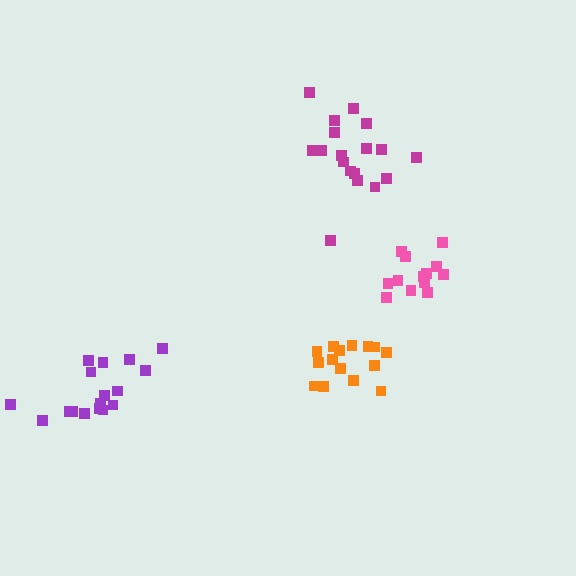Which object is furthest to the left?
The purple cluster is leftmost.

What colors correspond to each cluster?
The clusters are colored: pink, orange, magenta, purple.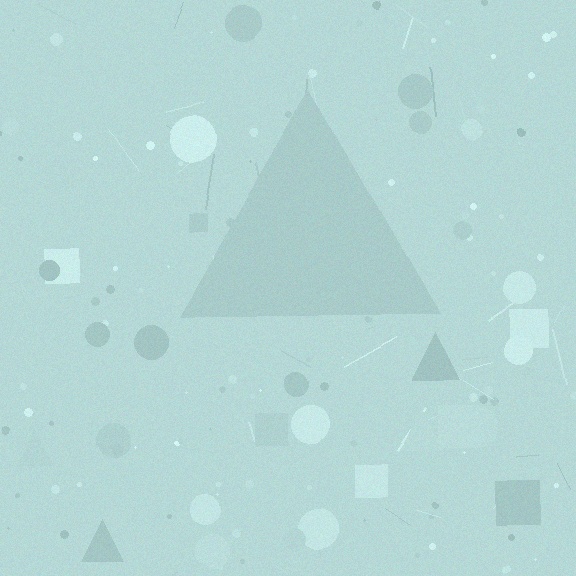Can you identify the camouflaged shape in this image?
The camouflaged shape is a triangle.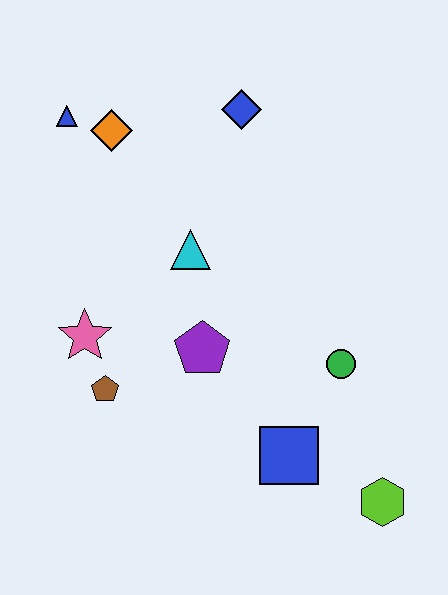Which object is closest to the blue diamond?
The orange diamond is closest to the blue diamond.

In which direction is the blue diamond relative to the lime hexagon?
The blue diamond is above the lime hexagon.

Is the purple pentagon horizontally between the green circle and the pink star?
Yes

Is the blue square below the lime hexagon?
No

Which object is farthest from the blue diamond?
The lime hexagon is farthest from the blue diamond.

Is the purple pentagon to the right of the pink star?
Yes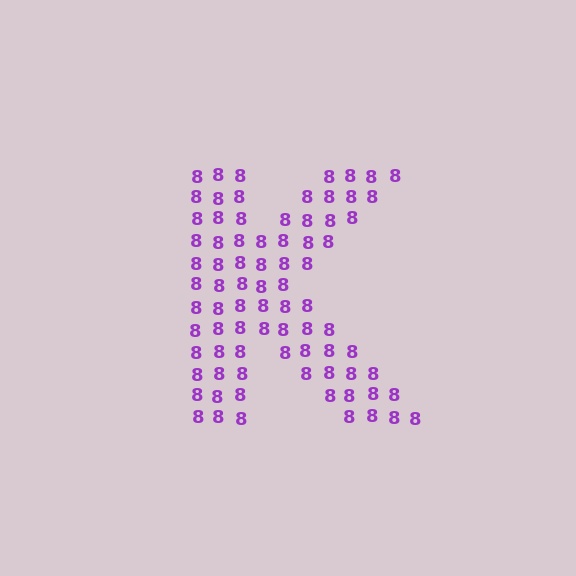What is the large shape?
The large shape is the letter K.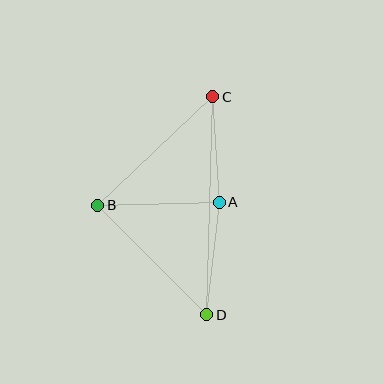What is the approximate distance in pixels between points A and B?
The distance between A and B is approximately 121 pixels.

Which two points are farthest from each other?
Points C and D are farthest from each other.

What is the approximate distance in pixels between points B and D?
The distance between B and D is approximately 154 pixels.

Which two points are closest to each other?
Points A and C are closest to each other.